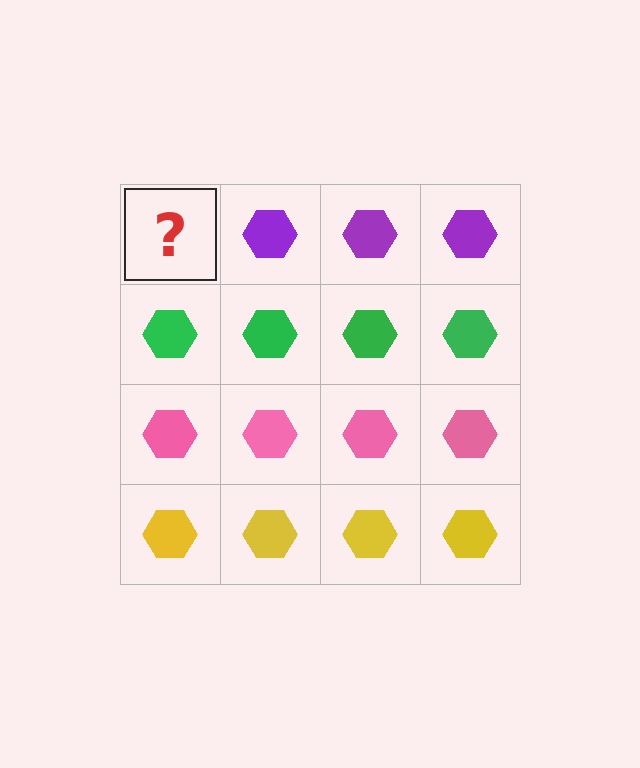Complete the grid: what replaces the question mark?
The question mark should be replaced with a purple hexagon.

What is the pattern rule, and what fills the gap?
The rule is that each row has a consistent color. The gap should be filled with a purple hexagon.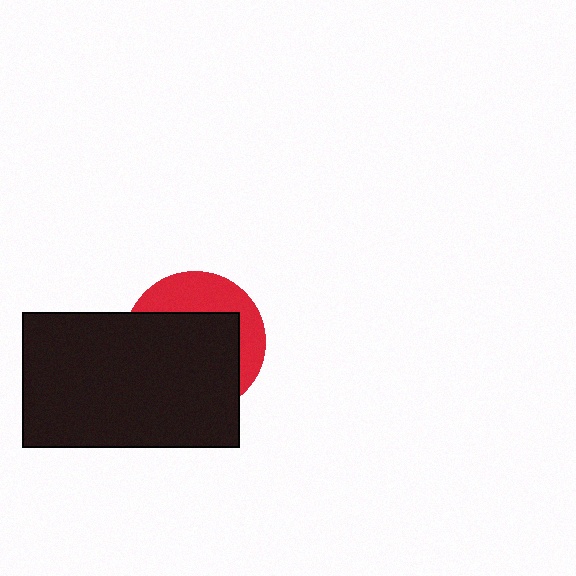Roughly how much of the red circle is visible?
A small part of it is visible (roughly 35%).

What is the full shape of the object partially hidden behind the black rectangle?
The partially hidden object is a red circle.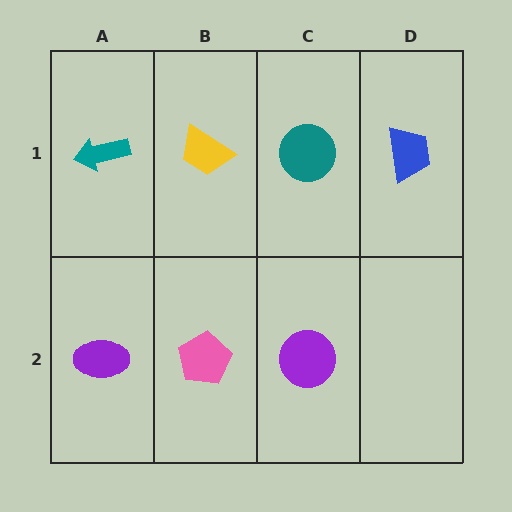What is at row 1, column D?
A blue trapezoid.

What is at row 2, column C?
A purple circle.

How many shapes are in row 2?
3 shapes.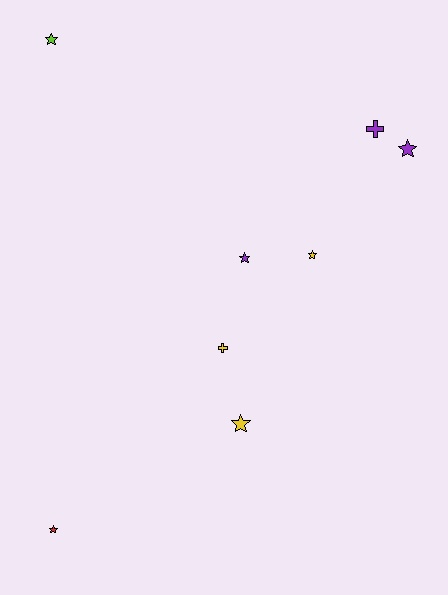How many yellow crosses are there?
There is 1 yellow cross.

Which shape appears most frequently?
Star, with 6 objects.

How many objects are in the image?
There are 8 objects.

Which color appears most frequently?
Yellow, with 3 objects.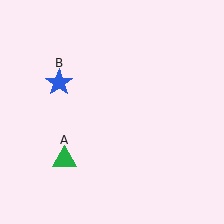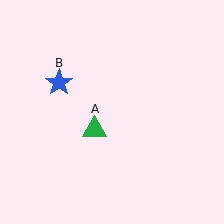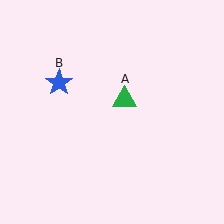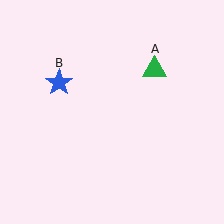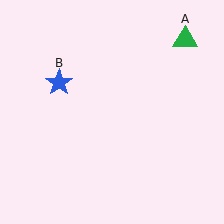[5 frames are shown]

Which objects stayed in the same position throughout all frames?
Blue star (object B) remained stationary.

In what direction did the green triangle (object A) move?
The green triangle (object A) moved up and to the right.